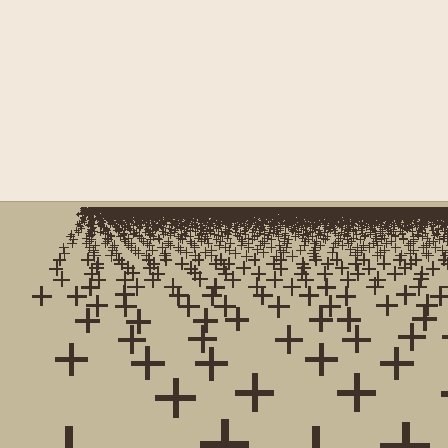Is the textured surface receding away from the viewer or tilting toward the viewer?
The surface is receding away from the viewer. Texture elements get smaller and denser toward the top.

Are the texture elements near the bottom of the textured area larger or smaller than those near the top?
Larger. Near the bottom, elements are closer to the viewer and appear at a bigger on-screen size.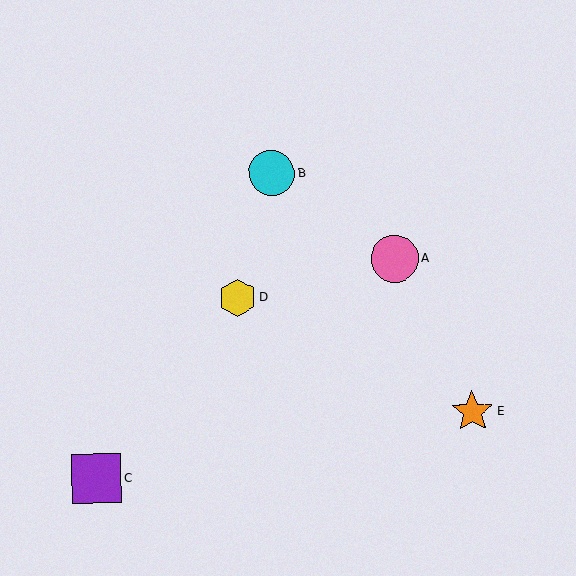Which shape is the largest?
The purple square (labeled C) is the largest.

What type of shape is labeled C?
Shape C is a purple square.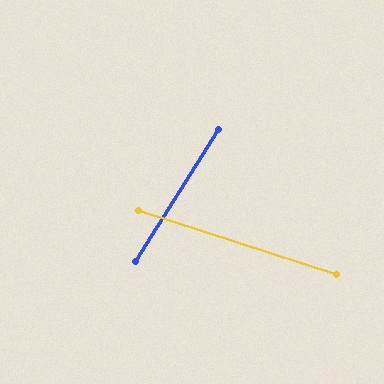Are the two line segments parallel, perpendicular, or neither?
Neither parallel nor perpendicular — they differ by about 76°.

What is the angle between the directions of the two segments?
Approximately 76 degrees.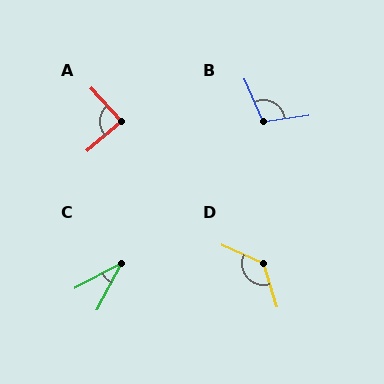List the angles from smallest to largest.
C (34°), A (89°), B (105°), D (131°).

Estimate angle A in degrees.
Approximately 89 degrees.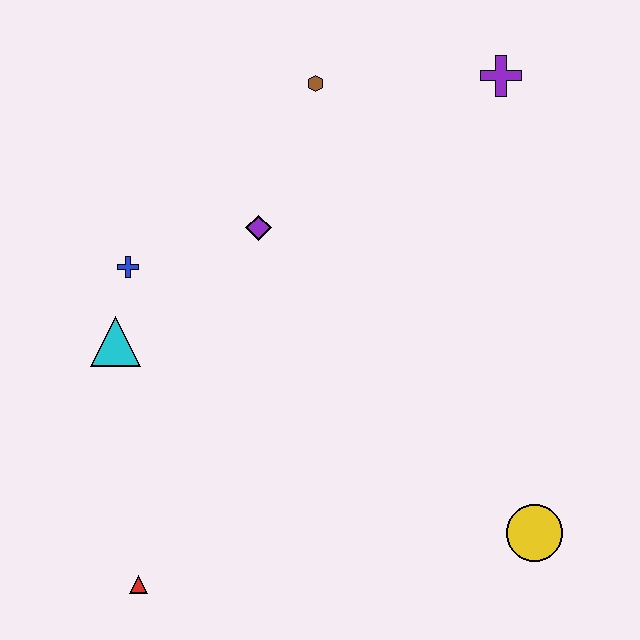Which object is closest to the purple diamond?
The blue cross is closest to the purple diamond.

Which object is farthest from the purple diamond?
The yellow circle is farthest from the purple diamond.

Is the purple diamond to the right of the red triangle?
Yes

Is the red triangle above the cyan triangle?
No